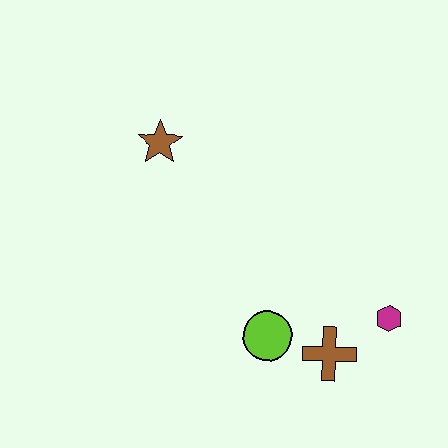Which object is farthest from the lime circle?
The brown star is farthest from the lime circle.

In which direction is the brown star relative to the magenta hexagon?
The brown star is to the left of the magenta hexagon.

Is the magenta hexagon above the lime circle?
Yes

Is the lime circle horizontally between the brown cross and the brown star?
Yes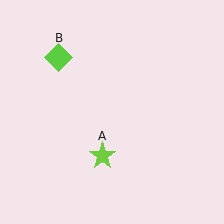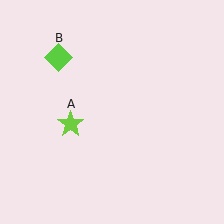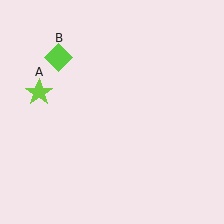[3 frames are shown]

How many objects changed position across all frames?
1 object changed position: lime star (object A).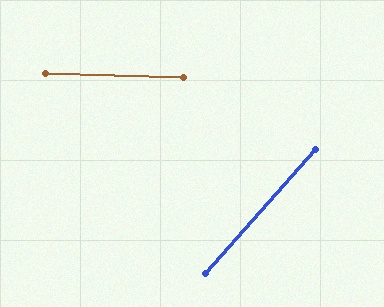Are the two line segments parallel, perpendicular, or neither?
Neither parallel nor perpendicular — they differ by about 50°.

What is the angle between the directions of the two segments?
Approximately 50 degrees.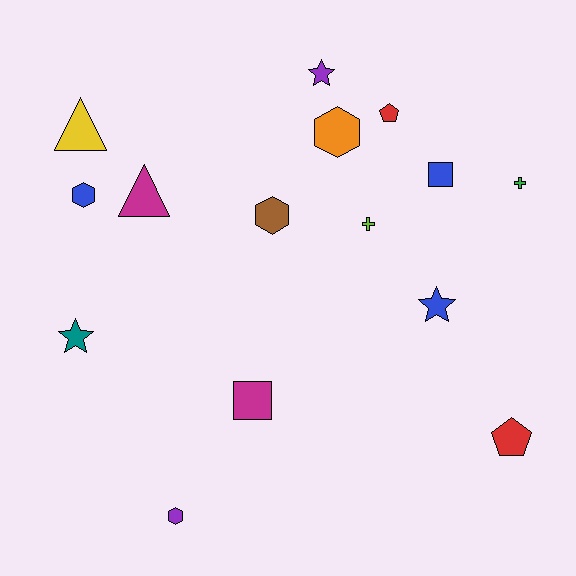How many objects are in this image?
There are 15 objects.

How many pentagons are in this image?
There are 2 pentagons.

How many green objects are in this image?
There is 1 green object.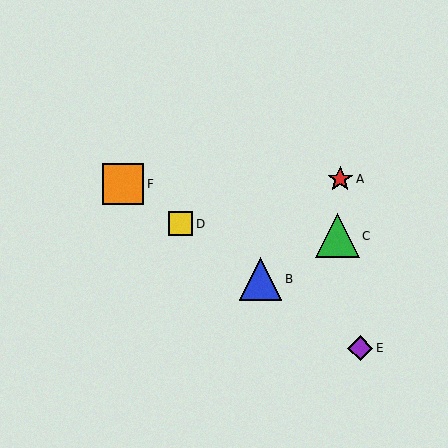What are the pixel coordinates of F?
Object F is at (123, 184).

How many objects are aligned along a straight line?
4 objects (B, D, E, F) are aligned along a straight line.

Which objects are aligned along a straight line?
Objects B, D, E, F are aligned along a straight line.